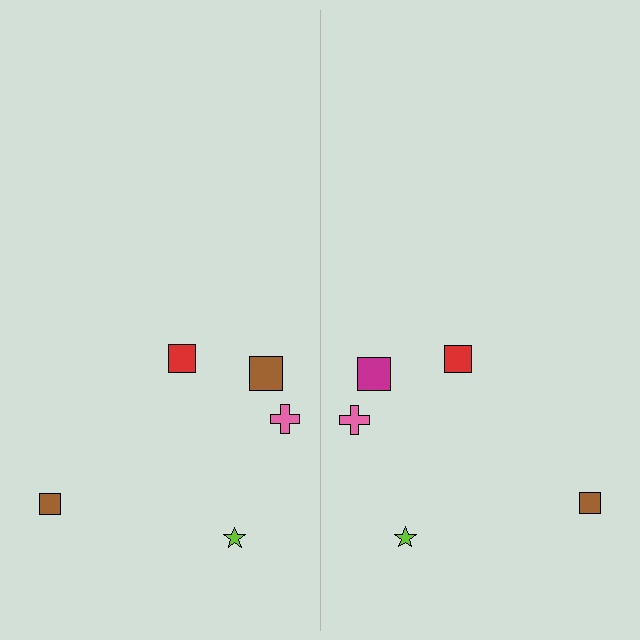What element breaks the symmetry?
The magenta square on the right side breaks the symmetry — its mirror counterpart is brown.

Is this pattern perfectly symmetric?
No, the pattern is not perfectly symmetric. The magenta square on the right side breaks the symmetry — its mirror counterpart is brown.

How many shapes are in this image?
There are 10 shapes in this image.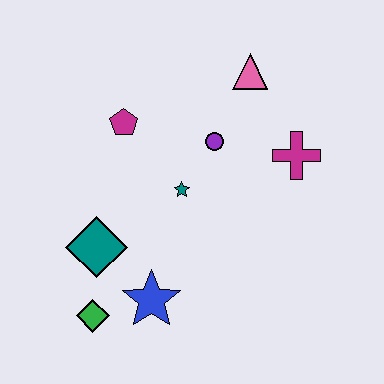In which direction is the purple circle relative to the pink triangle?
The purple circle is below the pink triangle.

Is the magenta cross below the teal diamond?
No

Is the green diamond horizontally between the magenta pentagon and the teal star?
No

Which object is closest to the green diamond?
The blue star is closest to the green diamond.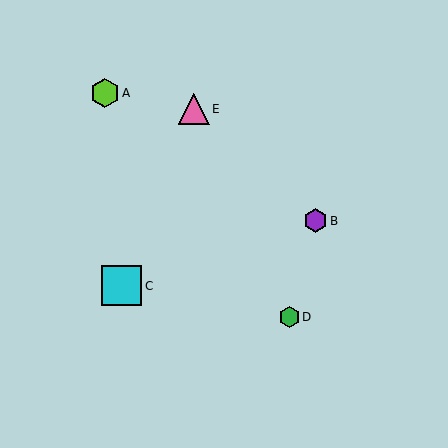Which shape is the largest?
The cyan square (labeled C) is the largest.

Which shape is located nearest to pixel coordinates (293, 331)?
The green hexagon (labeled D) at (289, 317) is nearest to that location.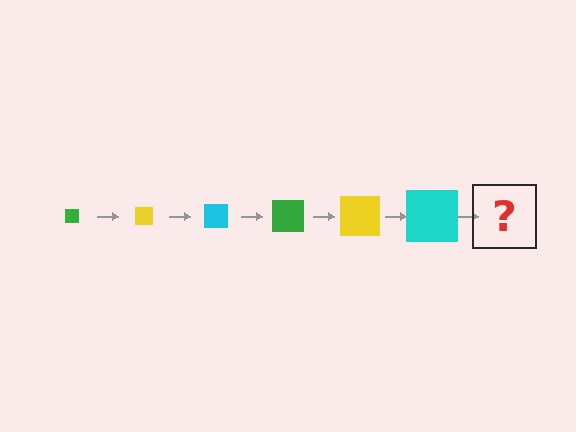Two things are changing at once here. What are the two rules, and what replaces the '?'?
The two rules are that the square grows larger each step and the color cycles through green, yellow, and cyan. The '?' should be a green square, larger than the previous one.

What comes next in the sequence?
The next element should be a green square, larger than the previous one.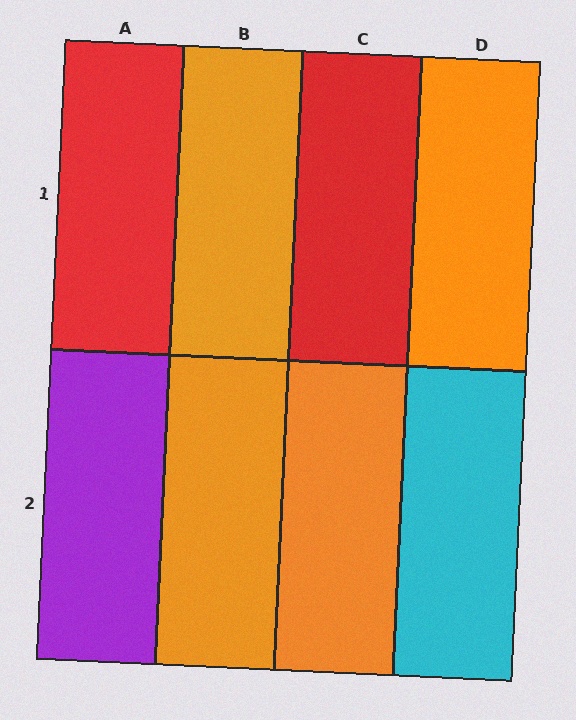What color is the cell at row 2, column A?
Purple.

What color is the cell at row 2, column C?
Orange.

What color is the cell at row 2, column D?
Cyan.